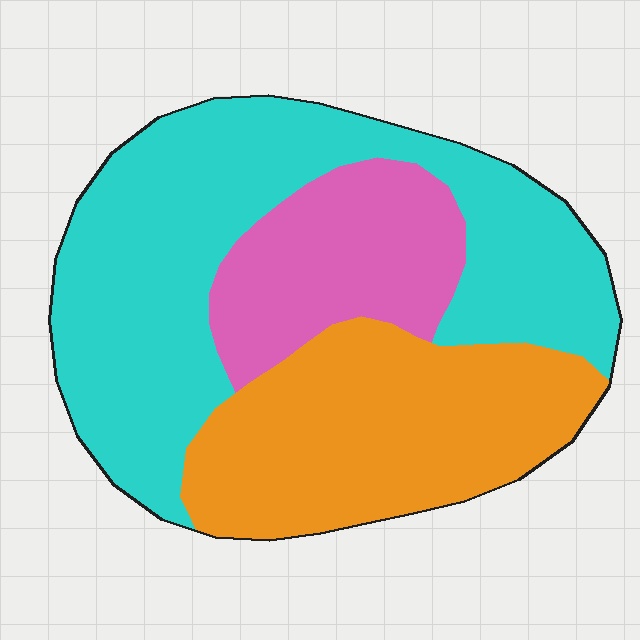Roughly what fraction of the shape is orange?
Orange takes up about one third (1/3) of the shape.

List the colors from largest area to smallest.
From largest to smallest: cyan, orange, pink.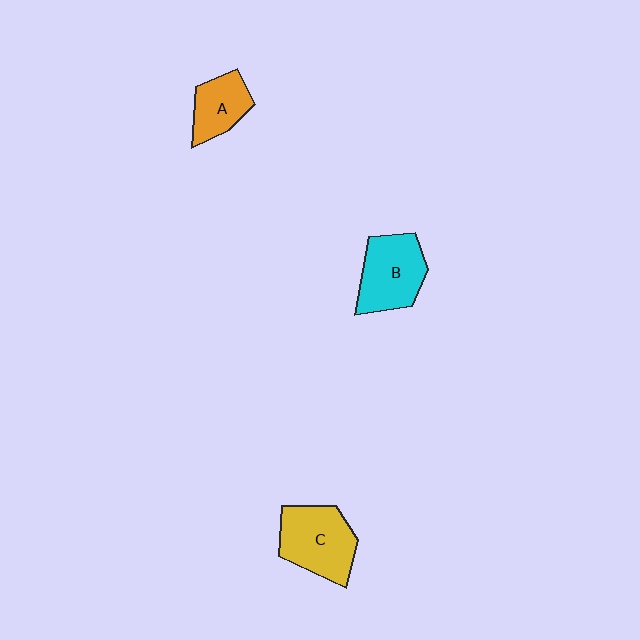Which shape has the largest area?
Shape C (yellow).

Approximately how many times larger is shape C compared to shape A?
Approximately 1.6 times.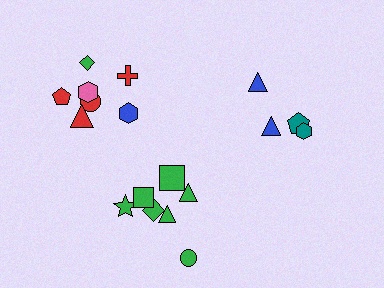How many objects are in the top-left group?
There are 7 objects.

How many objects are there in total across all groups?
There are 18 objects.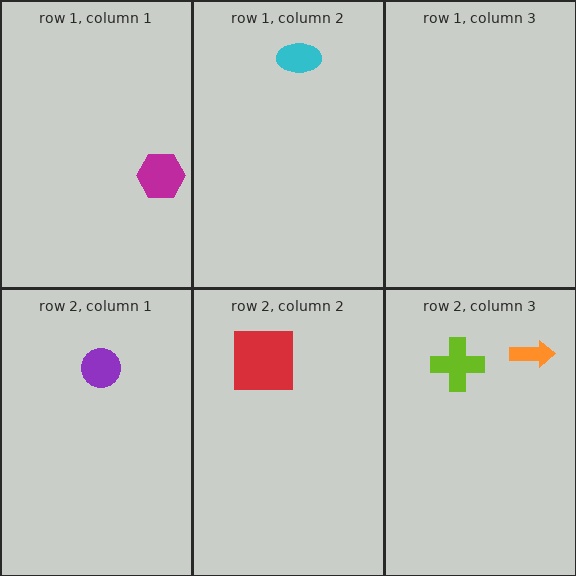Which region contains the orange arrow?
The row 2, column 3 region.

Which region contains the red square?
The row 2, column 2 region.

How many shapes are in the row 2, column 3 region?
2.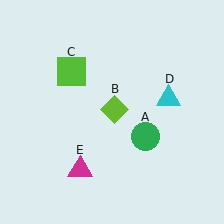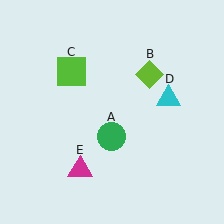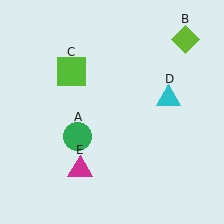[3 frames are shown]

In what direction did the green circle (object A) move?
The green circle (object A) moved left.